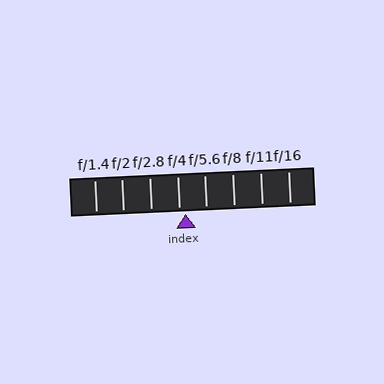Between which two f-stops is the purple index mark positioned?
The index mark is between f/4 and f/5.6.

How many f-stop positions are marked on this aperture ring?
There are 8 f-stop positions marked.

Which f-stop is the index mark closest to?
The index mark is closest to f/4.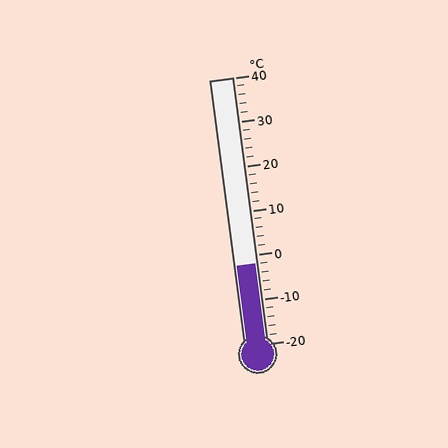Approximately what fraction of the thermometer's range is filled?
The thermometer is filled to approximately 30% of its range.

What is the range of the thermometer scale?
The thermometer scale ranges from -20°C to 40°C.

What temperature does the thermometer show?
The thermometer shows approximately -2°C.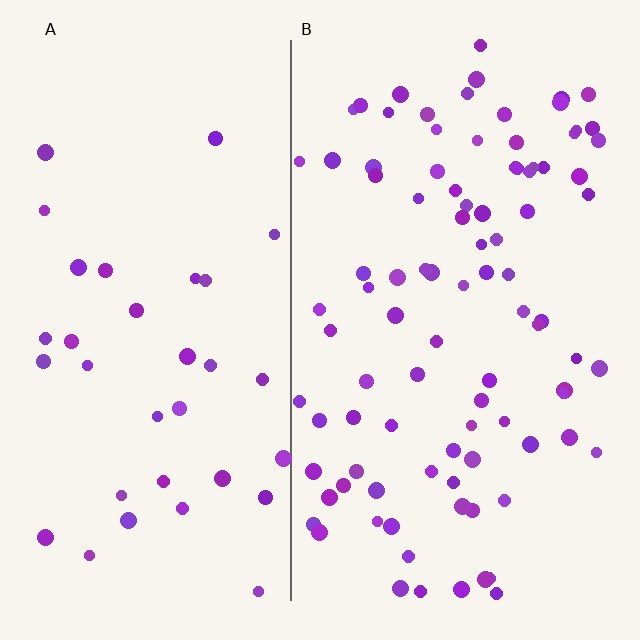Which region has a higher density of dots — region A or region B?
B (the right).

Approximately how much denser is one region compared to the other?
Approximately 2.7× — region B over region A.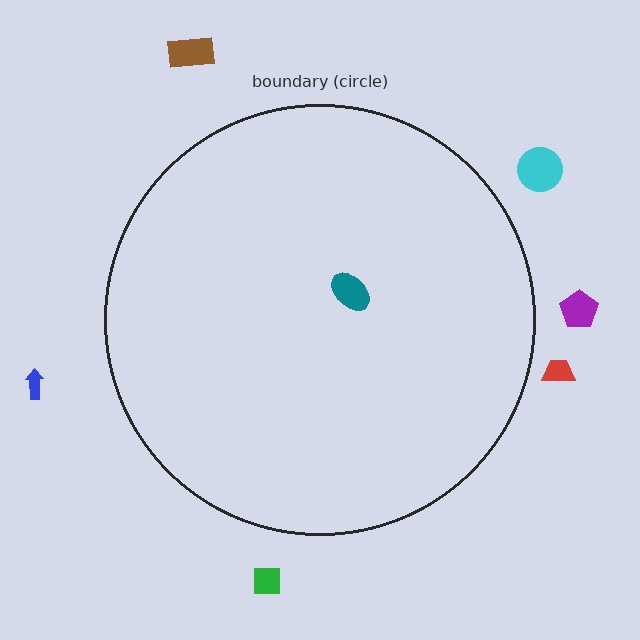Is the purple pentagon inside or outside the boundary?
Outside.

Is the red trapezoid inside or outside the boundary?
Outside.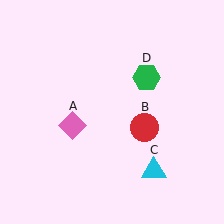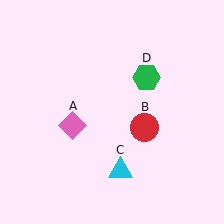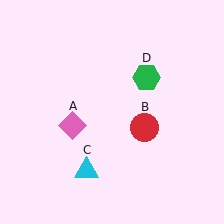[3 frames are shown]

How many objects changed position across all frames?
1 object changed position: cyan triangle (object C).